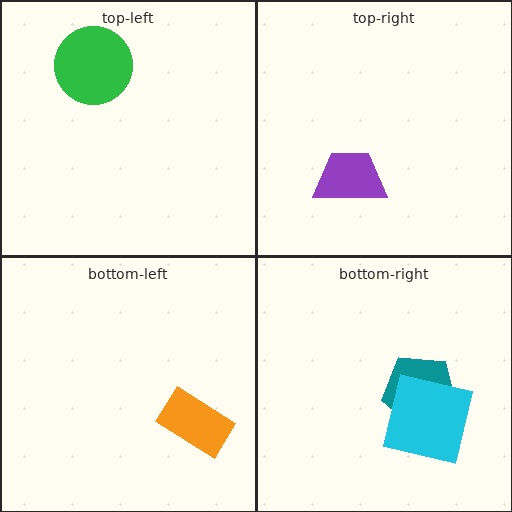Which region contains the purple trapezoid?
The top-right region.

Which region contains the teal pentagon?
The bottom-right region.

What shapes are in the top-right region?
The purple trapezoid.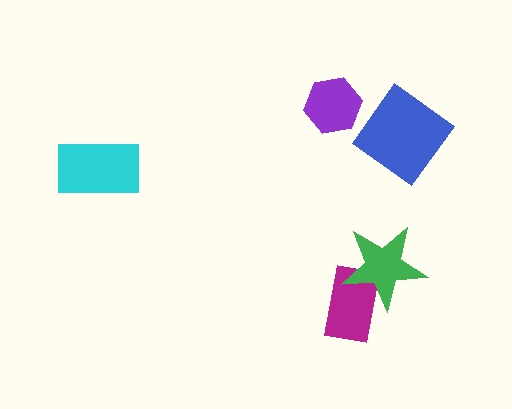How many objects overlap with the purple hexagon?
0 objects overlap with the purple hexagon.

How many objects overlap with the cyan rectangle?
0 objects overlap with the cyan rectangle.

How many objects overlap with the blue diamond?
0 objects overlap with the blue diamond.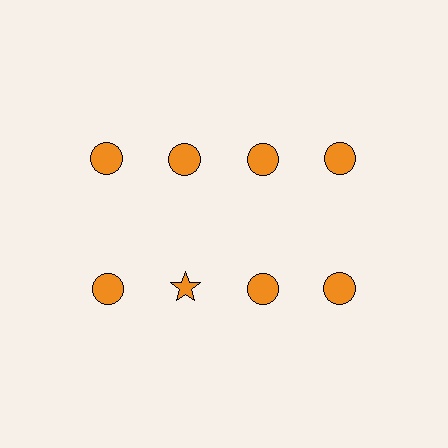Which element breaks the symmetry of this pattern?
The orange star in the second row, second from left column breaks the symmetry. All other shapes are orange circles.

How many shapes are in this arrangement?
There are 8 shapes arranged in a grid pattern.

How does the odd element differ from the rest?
It has a different shape: star instead of circle.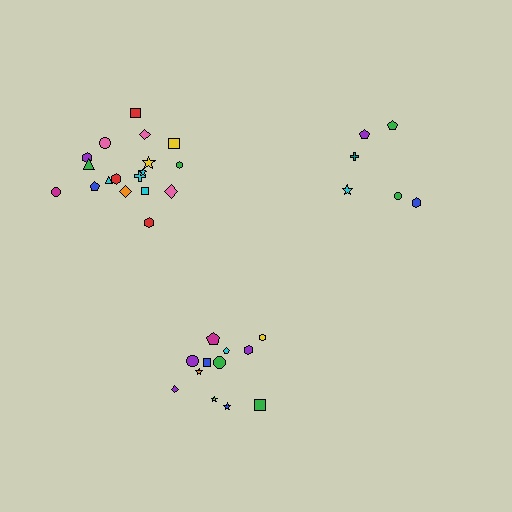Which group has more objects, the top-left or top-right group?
The top-left group.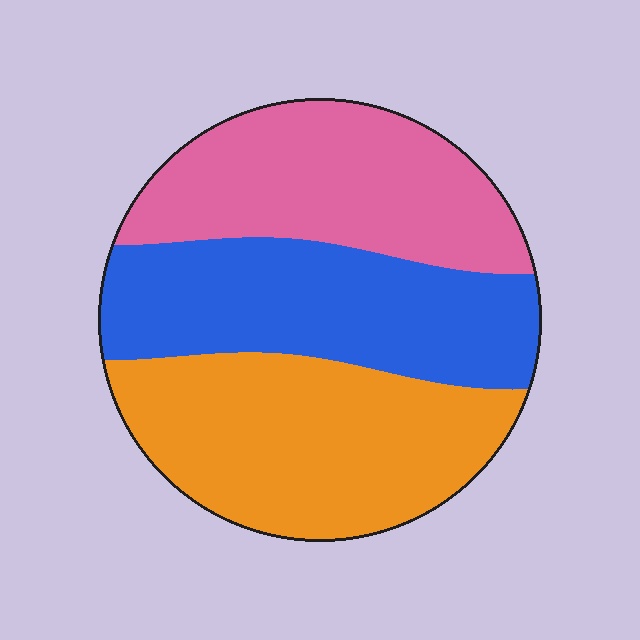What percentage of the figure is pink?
Pink takes up about one third (1/3) of the figure.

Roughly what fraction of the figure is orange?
Orange covers 37% of the figure.